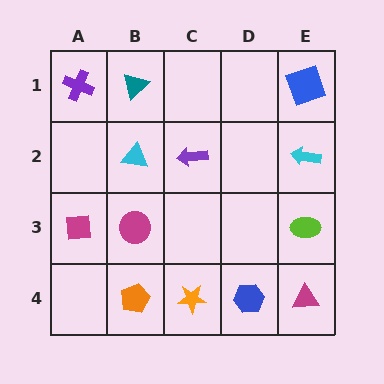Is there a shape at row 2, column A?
No, that cell is empty.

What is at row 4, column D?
A blue hexagon.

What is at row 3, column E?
A lime ellipse.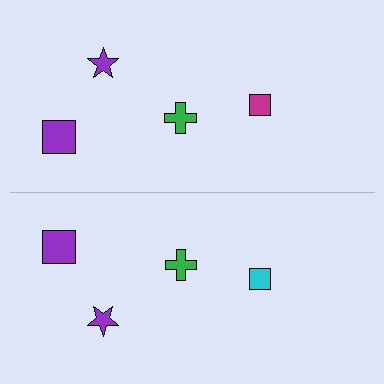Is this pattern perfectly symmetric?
No, the pattern is not perfectly symmetric. The cyan square on the bottom side breaks the symmetry — its mirror counterpart is magenta.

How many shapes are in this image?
There are 8 shapes in this image.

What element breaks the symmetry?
The cyan square on the bottom side breaks the symmetry — its mirror counterpart is magenta.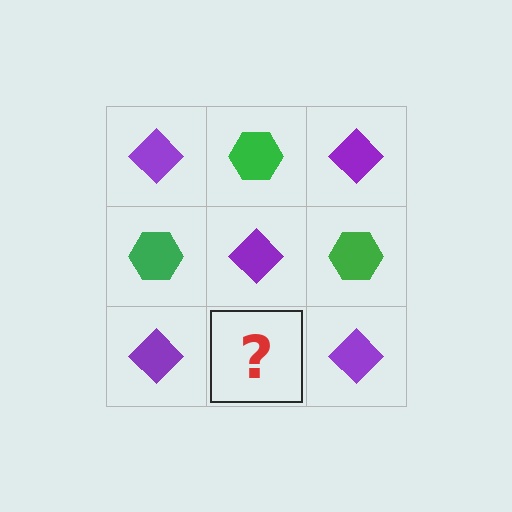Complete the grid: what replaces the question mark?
The question mark should be replaced with a green hexagon.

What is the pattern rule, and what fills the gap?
The rule is that it alternates purple diamond and green hexagon in a checkerboard pattern. The gap should be filled with a green hexagon.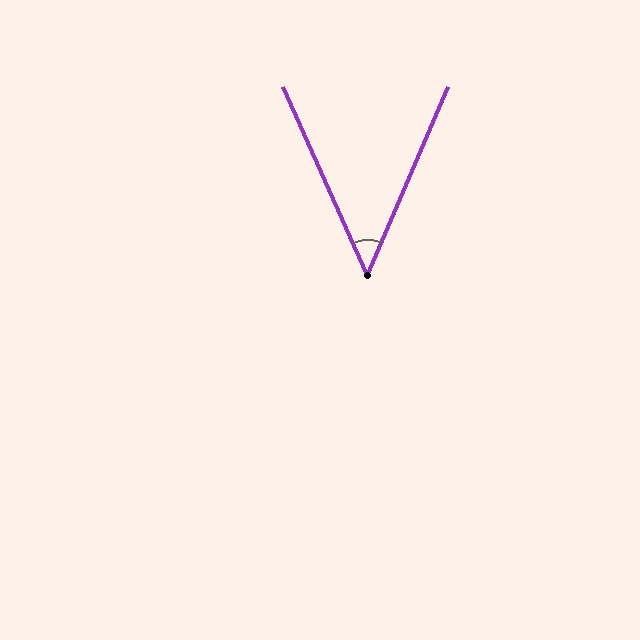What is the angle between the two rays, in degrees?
Approximately 47 degrees.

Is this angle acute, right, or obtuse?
It is acute.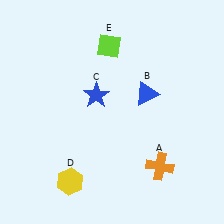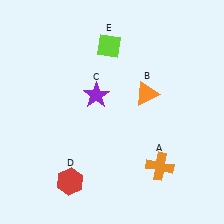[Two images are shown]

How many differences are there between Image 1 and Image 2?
There are 3 differences between the two images.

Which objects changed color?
B changed from blue to orange. C changed from blue to purple. D changed from yellow to red.